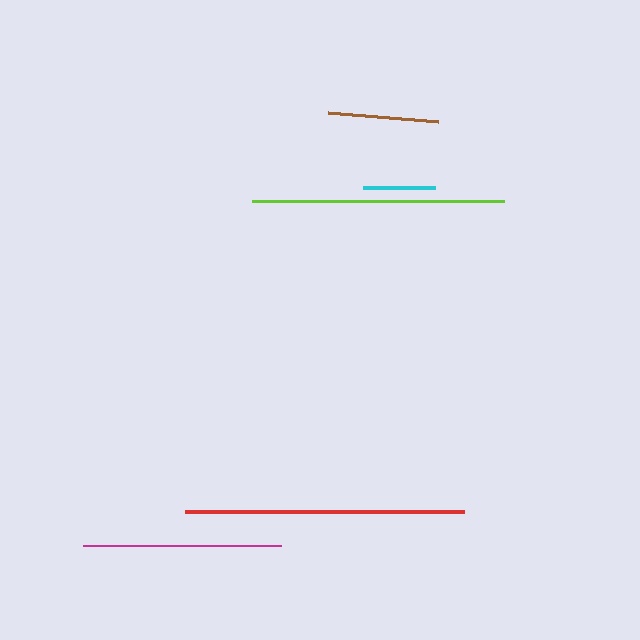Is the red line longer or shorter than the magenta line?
The red line is longer than the magenta line.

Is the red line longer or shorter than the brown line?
The red line is longer than the brown line.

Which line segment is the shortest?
The cyan line is the shortest at approximately 73 pixels.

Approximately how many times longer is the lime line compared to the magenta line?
The lime line is approximately 1.3 times the length of the magenta line.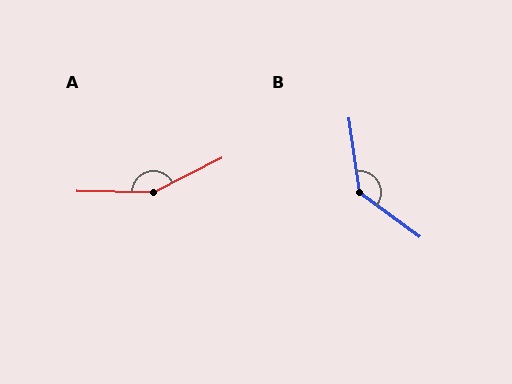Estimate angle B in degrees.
Approximately 135 degrees.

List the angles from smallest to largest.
B (135°), A (152°).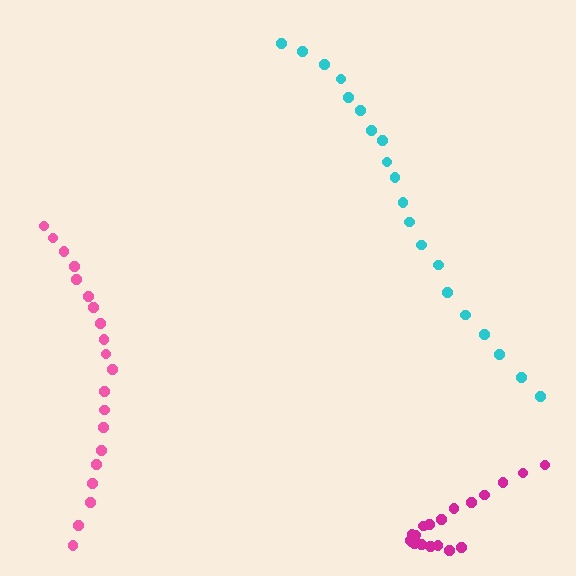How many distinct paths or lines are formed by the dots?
There are 3 distinct paths.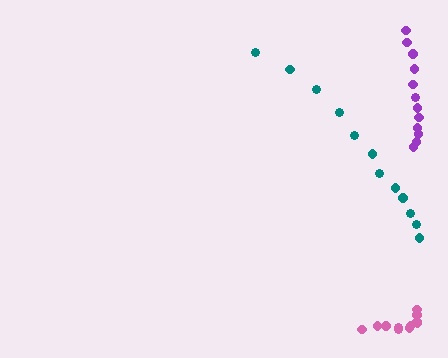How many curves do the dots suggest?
There are 3 distinct paths.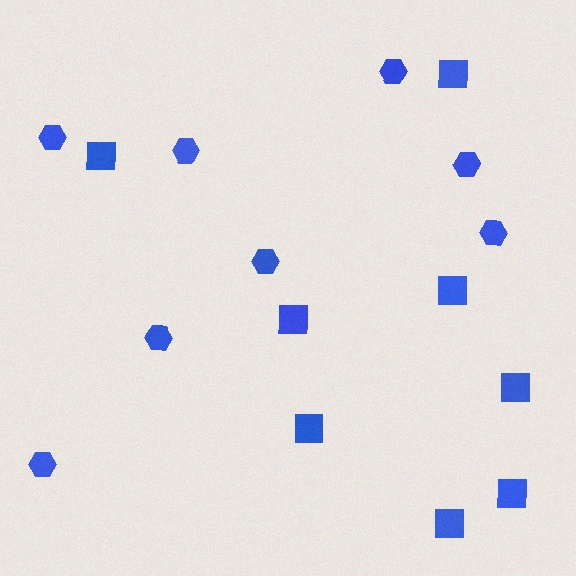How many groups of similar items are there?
There are 2 groups: one group of hexagons (8) and one group of squares (8).